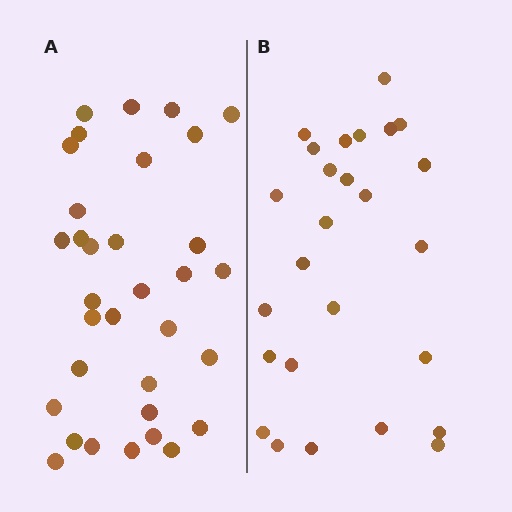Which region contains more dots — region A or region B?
Region A (the left region) has more dots.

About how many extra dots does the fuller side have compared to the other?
Region A has roughly 8 or so more dots than region B.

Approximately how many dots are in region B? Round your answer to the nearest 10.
About 30 dots. (The exact count is 26, which rounds to 30.)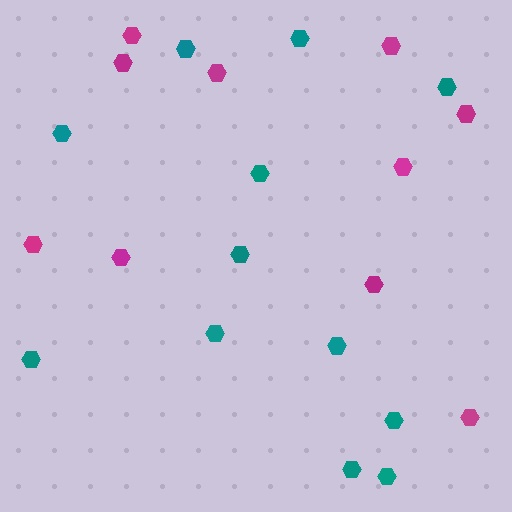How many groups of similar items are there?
There are 2 groups: one group of teal hexagons (12) and one group of magenta hexagons (10).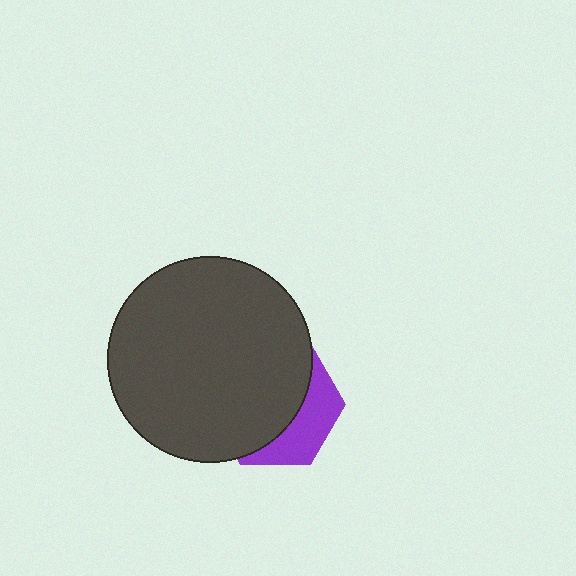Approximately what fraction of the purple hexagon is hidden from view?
Roughly 67% of the purple hexagon is hidden behind the dark gray circle.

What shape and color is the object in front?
The object in front is a dark gray circle.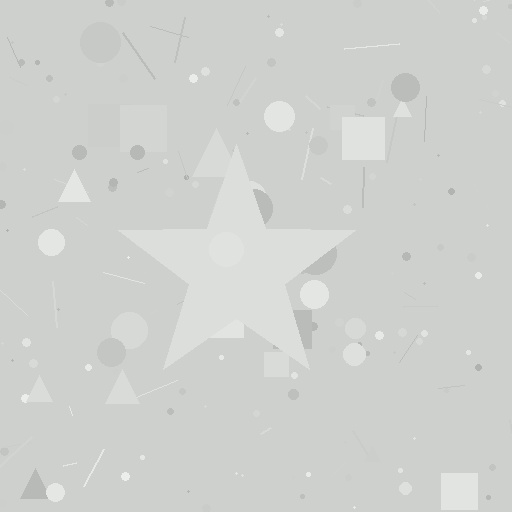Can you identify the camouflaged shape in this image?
The camouflaged shape is a star.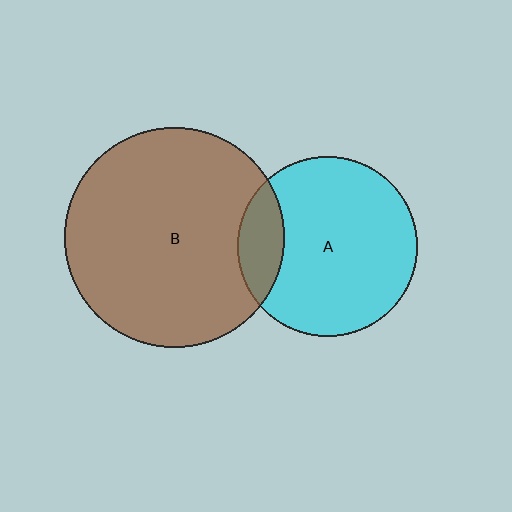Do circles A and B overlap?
Yes.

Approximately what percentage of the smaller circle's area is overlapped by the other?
Approximately 15%.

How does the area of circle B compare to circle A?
Approximately 1.5 times.